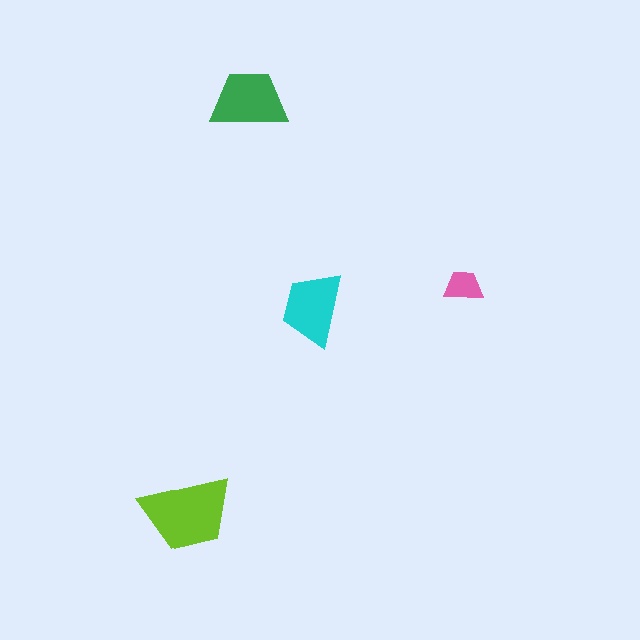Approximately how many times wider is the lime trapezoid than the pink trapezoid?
About 2.5 times wider.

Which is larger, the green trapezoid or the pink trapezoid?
The green one.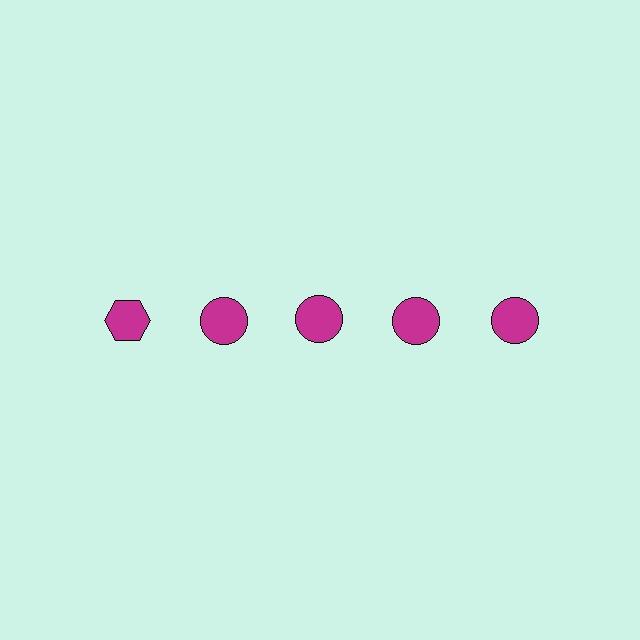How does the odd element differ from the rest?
It has a different shape: hexagon instead of circle.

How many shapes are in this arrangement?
There are 5 shapes arranged in a grid pattern.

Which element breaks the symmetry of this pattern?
The magenta hexagon in the top row, leftmost column breaks the symmetry. All other shapes are magenta circles.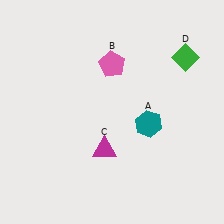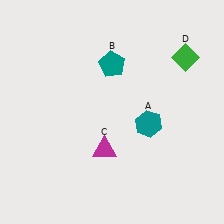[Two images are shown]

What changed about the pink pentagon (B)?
In Image 1, B is pink. In Image 2, it changed to teal.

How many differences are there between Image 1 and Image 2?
There is 1 difference between the two images.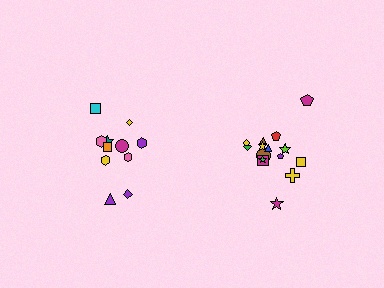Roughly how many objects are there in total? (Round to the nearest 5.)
Roughly 25 objects in total.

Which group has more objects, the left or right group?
The right group.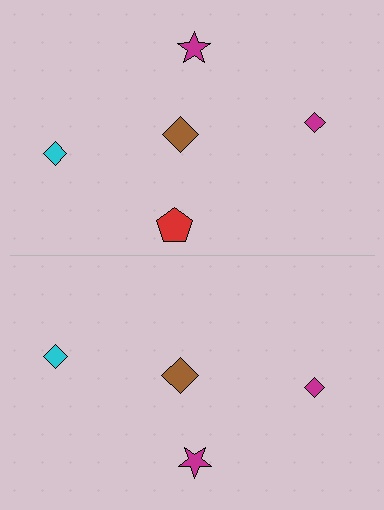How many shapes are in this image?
There are 9 shapes in this image.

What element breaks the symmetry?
A red pentagon is missing from the bottom side.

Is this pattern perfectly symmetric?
No, the pattern is not perfectly symmetric. A red pentagon is missing from the bottom side.